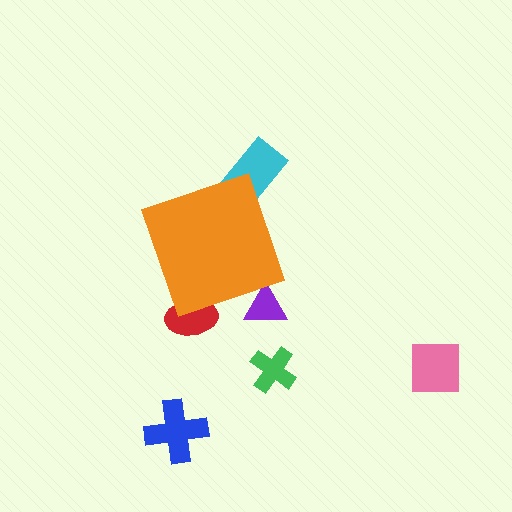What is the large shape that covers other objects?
An orange diamond.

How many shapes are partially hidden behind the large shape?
3 shapes are partially hidden.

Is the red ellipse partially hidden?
Yes, the red ellipse is partially hidden behind the orange diamond.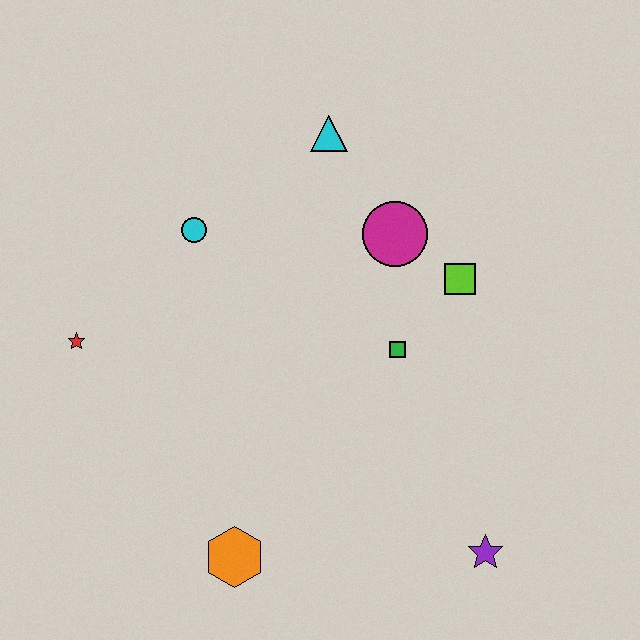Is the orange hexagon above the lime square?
No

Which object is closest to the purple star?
The green square is closest to the purple star.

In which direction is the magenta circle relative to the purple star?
The magenta circle is above the purple star.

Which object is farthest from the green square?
The red star is farthest from the green square.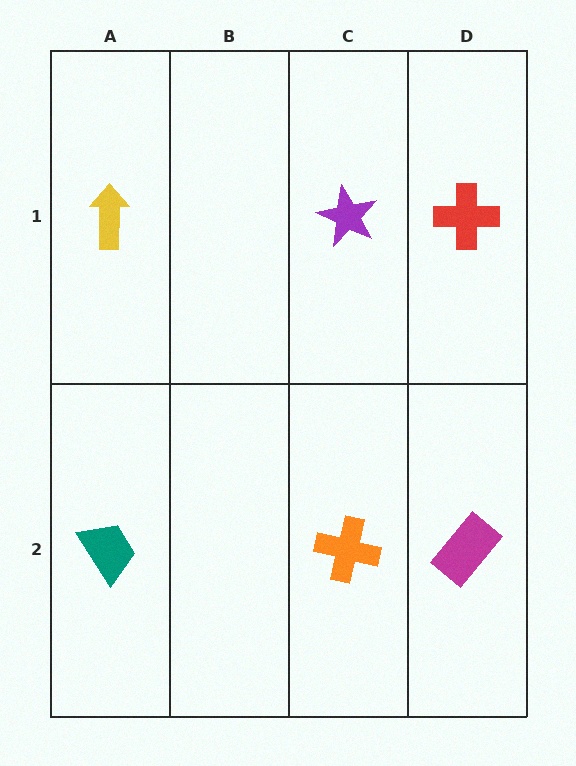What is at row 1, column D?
A red cross.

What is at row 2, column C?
An orange cross.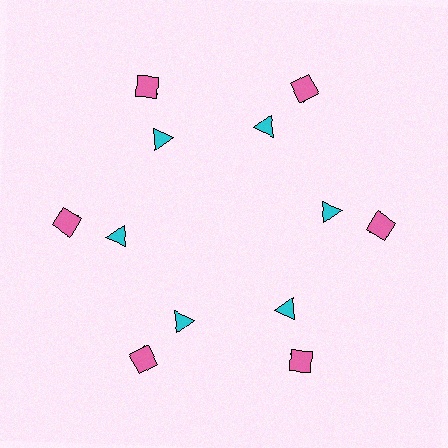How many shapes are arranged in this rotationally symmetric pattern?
There are 18 shapes, arranged in 6 groups of 3.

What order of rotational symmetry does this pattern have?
This pattern has 6-fold rotational symmetry.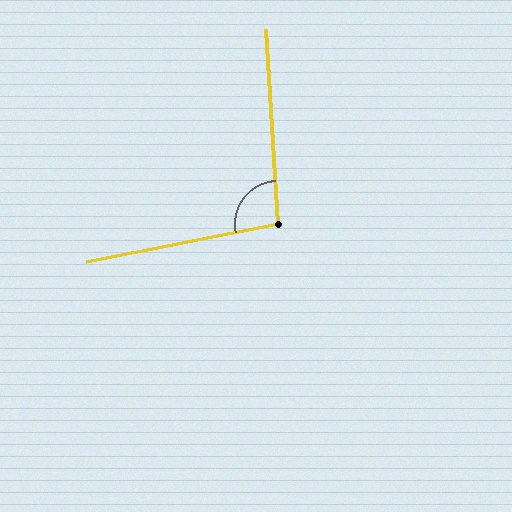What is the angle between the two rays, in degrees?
Approximately 98 degrees.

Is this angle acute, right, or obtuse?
It is obtuse.